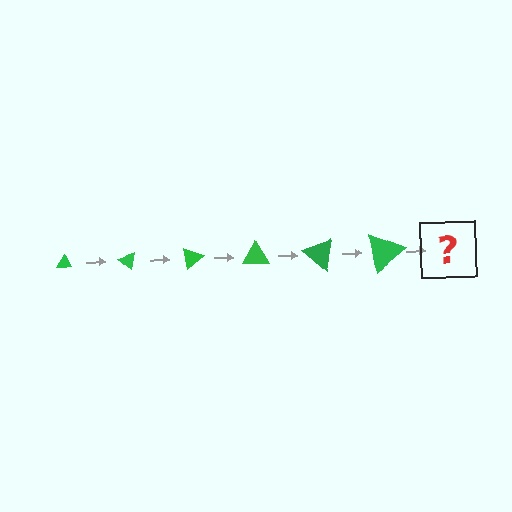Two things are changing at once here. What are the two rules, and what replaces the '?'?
The two rules are that the triangle grows larger each step and it rotates 40 degrees each step. The '?' should be a triangle, larger than the previous one and rotated 240 degrees from the start.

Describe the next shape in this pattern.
It should be a triangle, larger than the previous one and rotated 240 degrees from the start.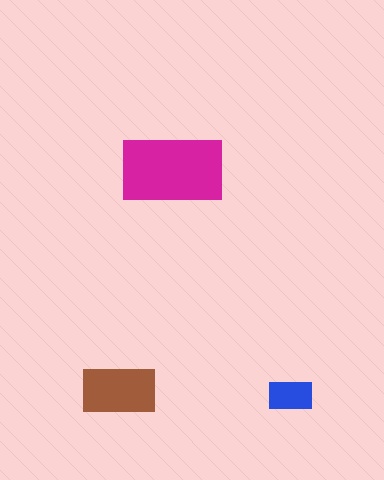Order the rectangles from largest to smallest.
the magenta one, the brown one, the blue one.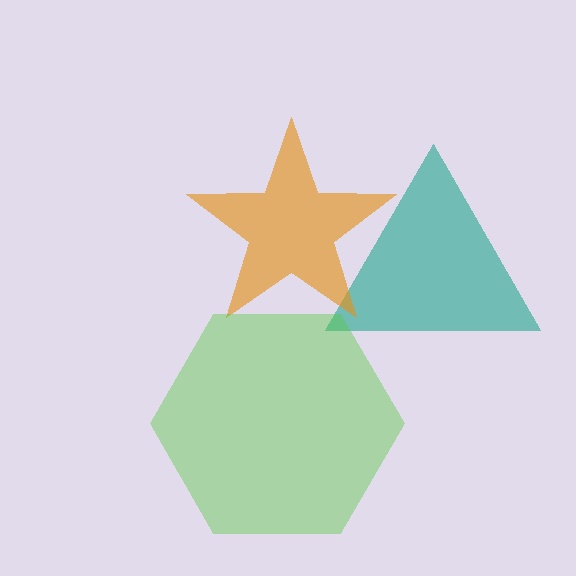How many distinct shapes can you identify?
There are 3 distinct shapes: a teal triangle, an orange star, a lime hexagon.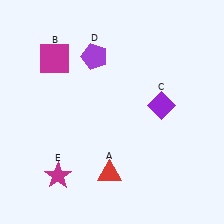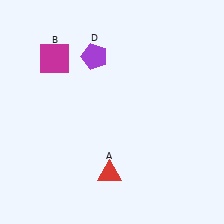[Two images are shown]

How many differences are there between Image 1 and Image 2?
There are 2 differences between the two images.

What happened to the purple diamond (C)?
The purple diamond (C) was removed in Image 2. It was in the top-right area of Image 1.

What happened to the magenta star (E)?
The magenta star (E) was removed in Image 2. It was in the bottom-left area of Image 1.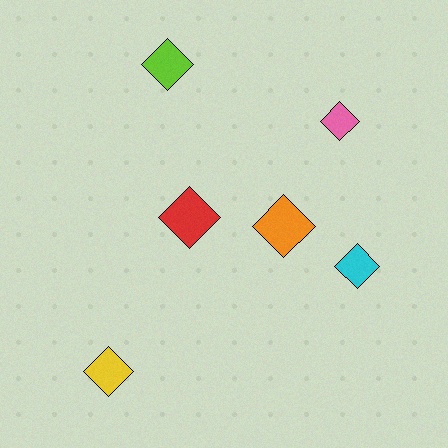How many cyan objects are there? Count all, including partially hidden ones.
There is 1 cyan object.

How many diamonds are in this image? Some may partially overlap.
There are 6 diamonds.